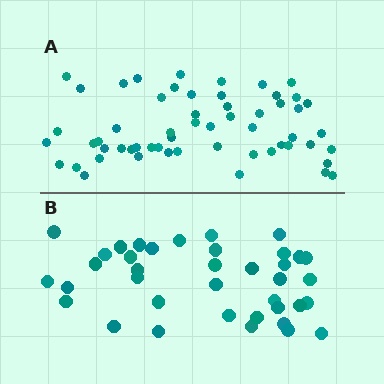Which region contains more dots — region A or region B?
Region A (the top region) has more dots.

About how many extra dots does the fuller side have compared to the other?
Region A has approximately 20 more dots than region B.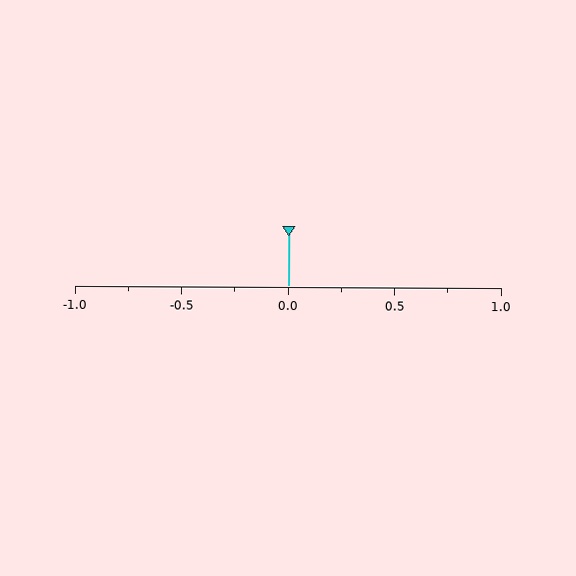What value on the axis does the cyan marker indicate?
The marker indicates approximately 0.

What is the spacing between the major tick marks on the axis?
The major ticks are spaced 0.5 apart.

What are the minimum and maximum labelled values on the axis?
The axis runs from -1.0 to 1.0.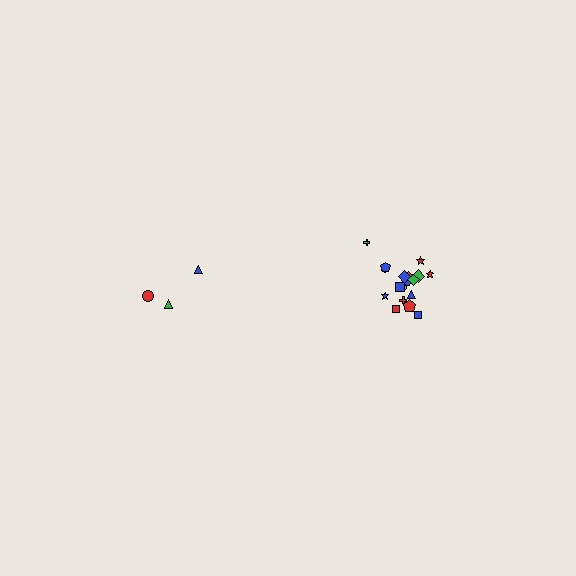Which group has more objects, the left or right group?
The right group.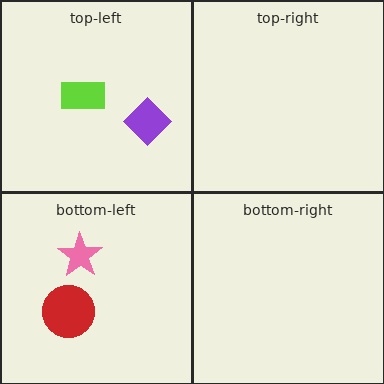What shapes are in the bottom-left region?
The red circle, the pink star.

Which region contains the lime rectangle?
The top-left region.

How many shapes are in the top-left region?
2.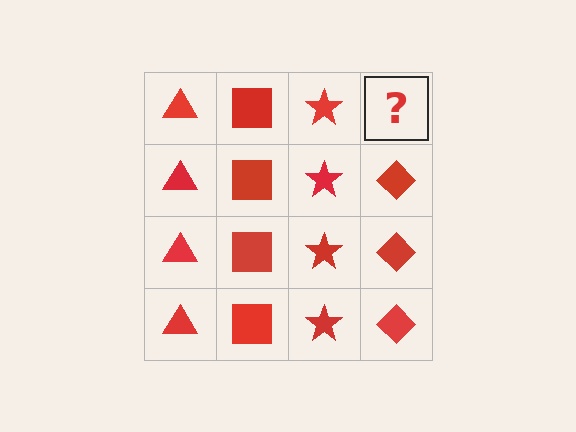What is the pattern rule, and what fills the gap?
The rule is that each column has a consistent shape. The gap should be filled with a red diamond.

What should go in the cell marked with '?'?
The missing cell should contain a red diamond.